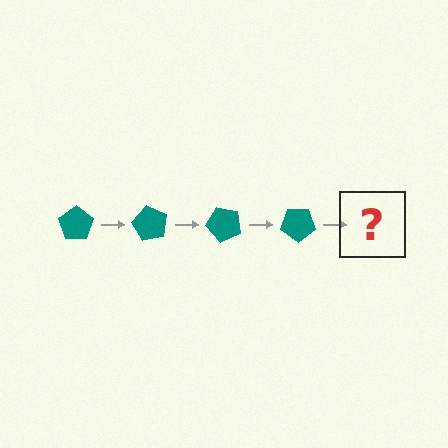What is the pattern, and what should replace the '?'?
The pattern is that the pentagon rotates 60 degrees each step. The '?' should be a teal pentagon rotated 240 degrees.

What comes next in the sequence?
The next element should be a teal pentagon rotated 240 degrees.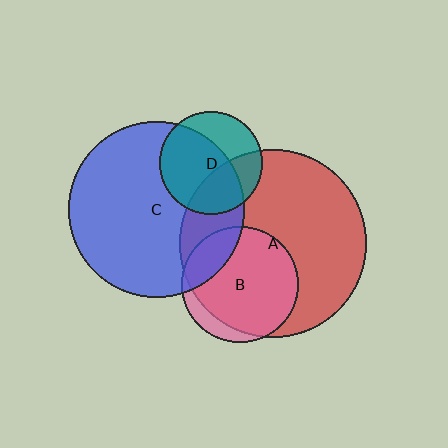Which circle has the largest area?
Circle A (red).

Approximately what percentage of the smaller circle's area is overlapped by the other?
Approximately 35%.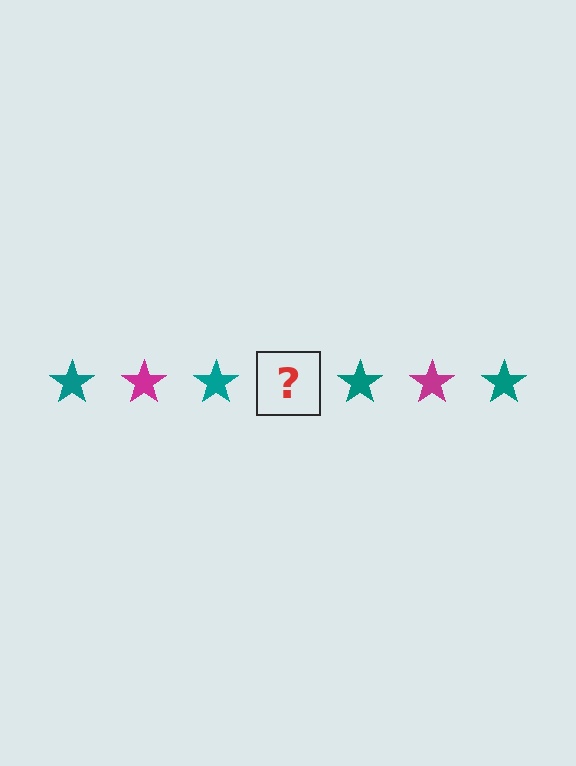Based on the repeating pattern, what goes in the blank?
The blank should be a magenta star.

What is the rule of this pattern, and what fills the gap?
The rule is that the pattern cycles through teal, magenta stars. The gap should be filled with a magenta star.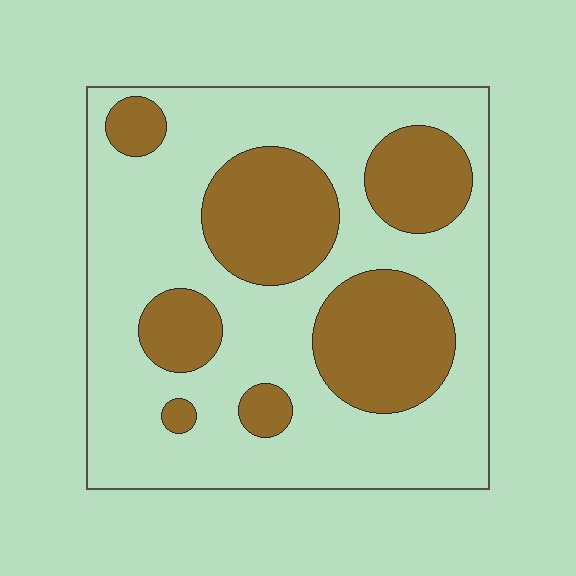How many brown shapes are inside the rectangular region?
7.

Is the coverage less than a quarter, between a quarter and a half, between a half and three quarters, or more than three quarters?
Between a quarter and a half.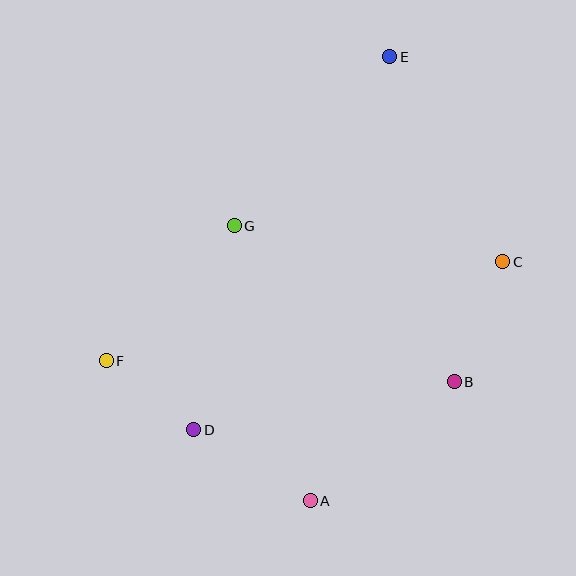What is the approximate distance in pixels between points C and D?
The distance between C and D is approximately 352 pixels.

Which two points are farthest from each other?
Points A and E are farthest from each other.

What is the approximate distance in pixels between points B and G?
The distance between B and G is approximately 269 pixels.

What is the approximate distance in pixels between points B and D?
The distance between B and D is approximately 265 pixels.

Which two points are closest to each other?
Points D and F are closest to each other.